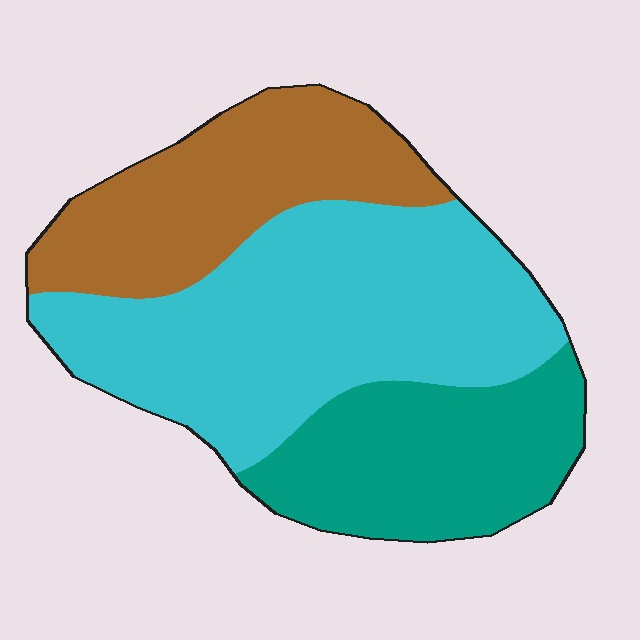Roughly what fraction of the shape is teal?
Teal covers roughly 25% of the shape.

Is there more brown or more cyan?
Cyan.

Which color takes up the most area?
Cyan, at roughly 45%.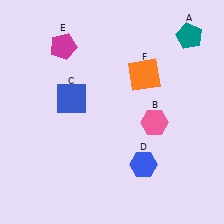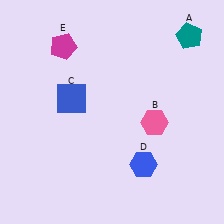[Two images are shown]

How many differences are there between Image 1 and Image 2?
There is 1 difference between the two images.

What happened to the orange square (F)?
The orange square (F) was removed in Image 2. It was in the top-right area of Image 1.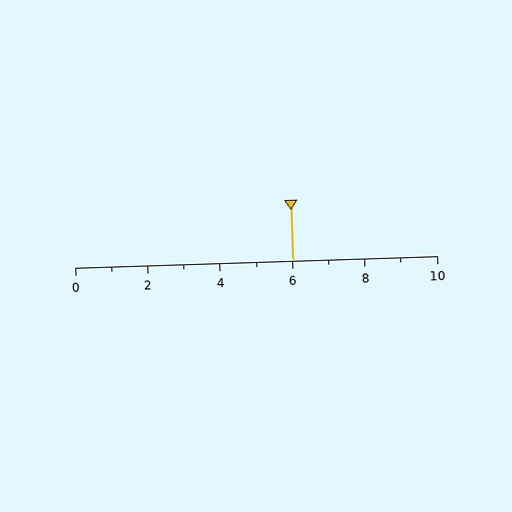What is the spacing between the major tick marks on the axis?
The major ticks are spaced 2 apart.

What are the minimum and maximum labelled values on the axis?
The axis runs from 0 to 10.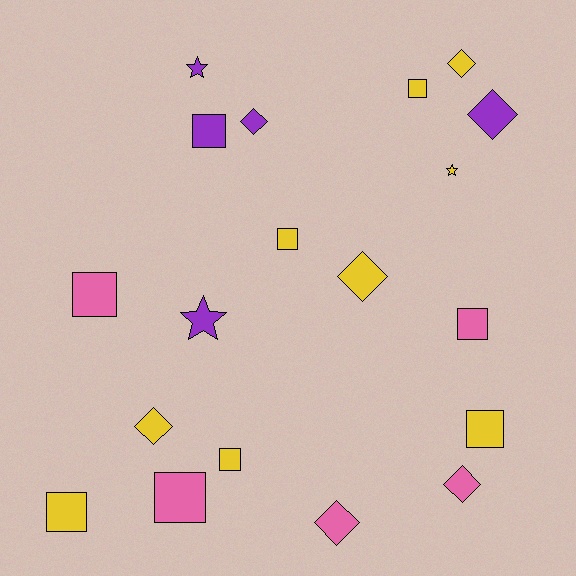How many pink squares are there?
There are 3 pink squares.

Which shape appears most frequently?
Square, with 9 objects.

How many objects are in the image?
There are 19 objects.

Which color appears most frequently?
Yellow, with 9 objects.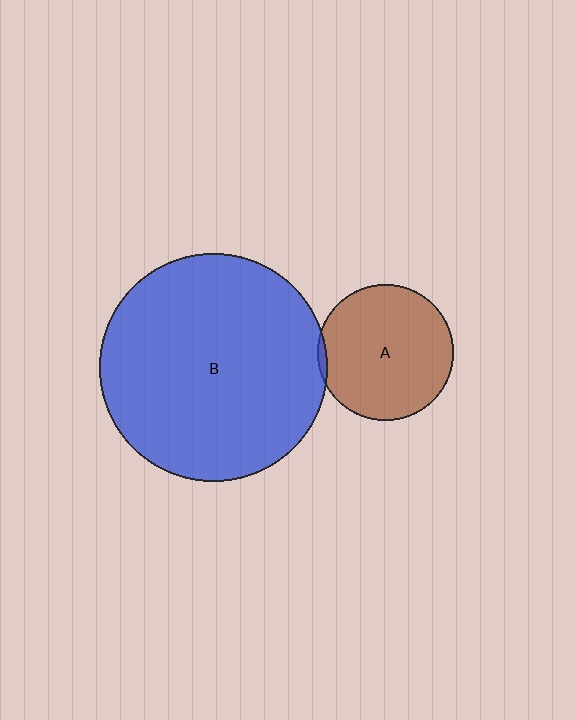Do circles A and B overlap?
Yes.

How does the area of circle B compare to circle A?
Approximately 2.8 times.